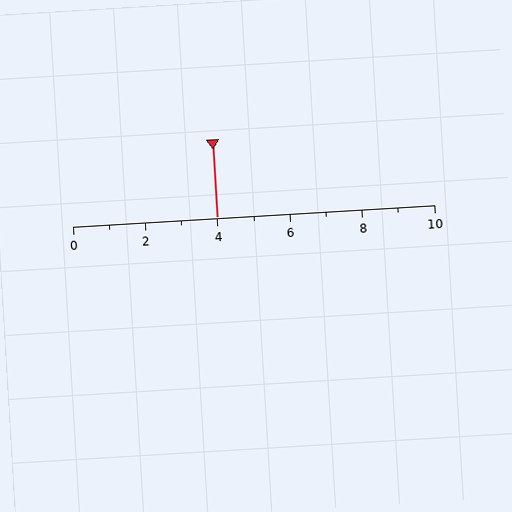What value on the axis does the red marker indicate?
The marker indicates approximately 4.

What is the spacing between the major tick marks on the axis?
The major ticks are spaced 2 apart.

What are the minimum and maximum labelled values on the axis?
The axis runs from 0 to 10.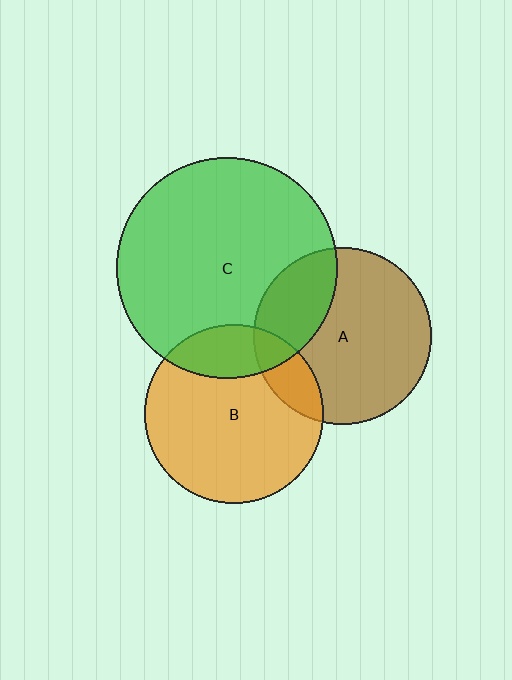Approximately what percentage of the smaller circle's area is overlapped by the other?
Approximately 15%.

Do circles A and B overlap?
Yes.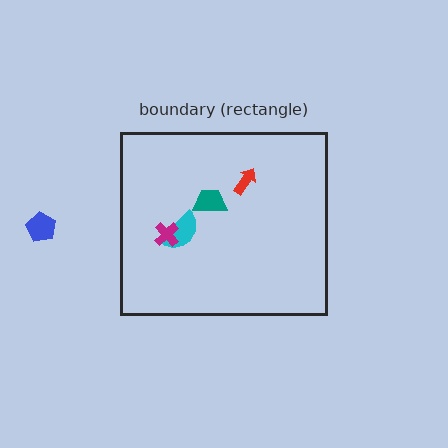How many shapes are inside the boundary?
4 inside, 1 outside.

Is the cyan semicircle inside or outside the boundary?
Inside.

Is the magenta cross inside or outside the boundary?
Inside.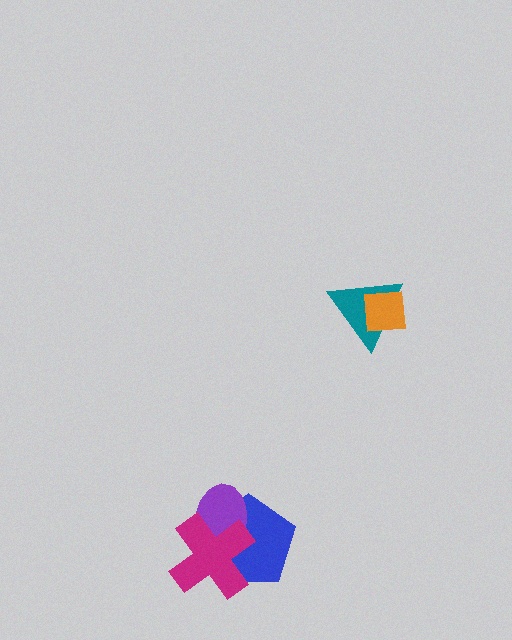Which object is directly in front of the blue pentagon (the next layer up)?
The purple ellipse is directly in front of the blue pentagon.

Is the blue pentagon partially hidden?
Yes, it is partially covered by another shape.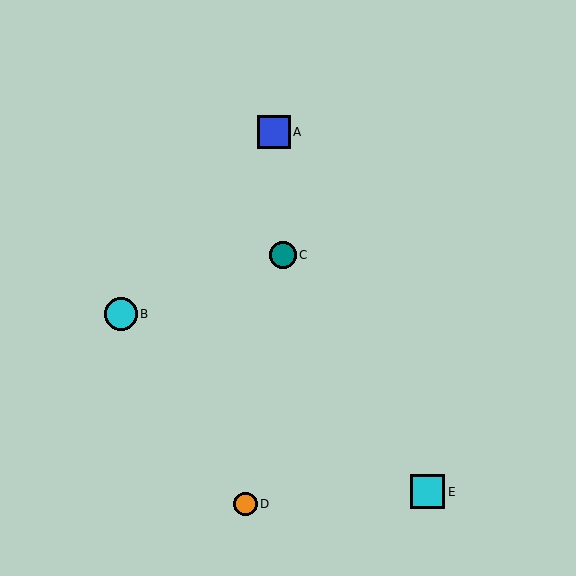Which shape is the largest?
The cyan square (labeled E) is the largest.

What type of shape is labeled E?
Shape E is a cyan square.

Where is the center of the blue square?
The center of the blue square is at (274, 132).